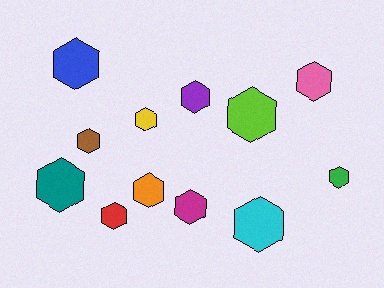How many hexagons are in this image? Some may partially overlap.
There are 12 hexagons.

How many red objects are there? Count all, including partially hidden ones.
There is 1 red object.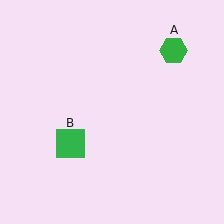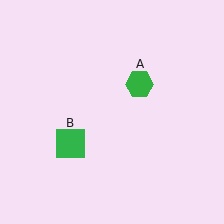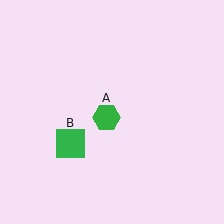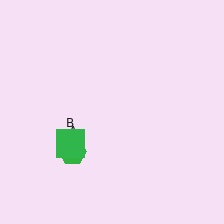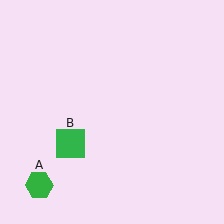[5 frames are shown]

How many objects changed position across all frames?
1 object changed position: green hexagon (object A).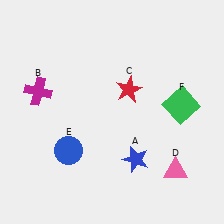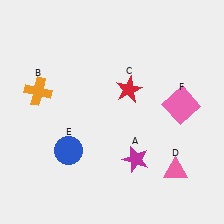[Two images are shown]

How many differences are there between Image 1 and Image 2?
There are 3 differences between the two images.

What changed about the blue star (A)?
In Image 1, A is blue. In Image 2, it changed to magenta.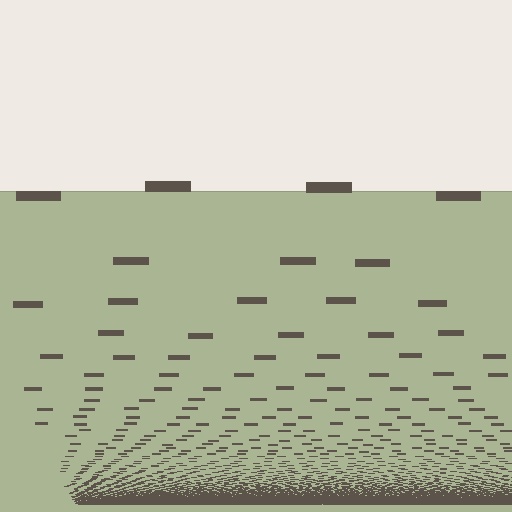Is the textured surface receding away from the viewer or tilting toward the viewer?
The surface appears to tilt toward the viewer. Texture elements get larger and sparser toward the top.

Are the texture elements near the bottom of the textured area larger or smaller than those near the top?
Smaller. The gradient is inverted — elements near the bottom are smaller and denser.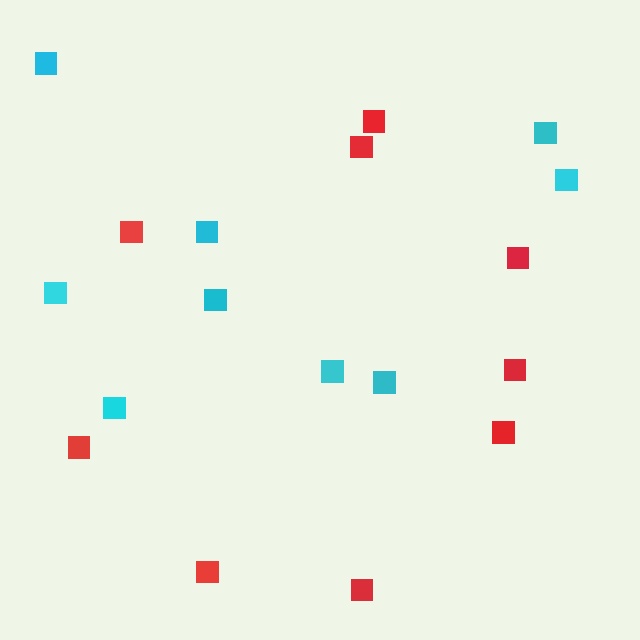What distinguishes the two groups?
There are 2 groups: one group of cyan squares (9) and one group of red squares (9).